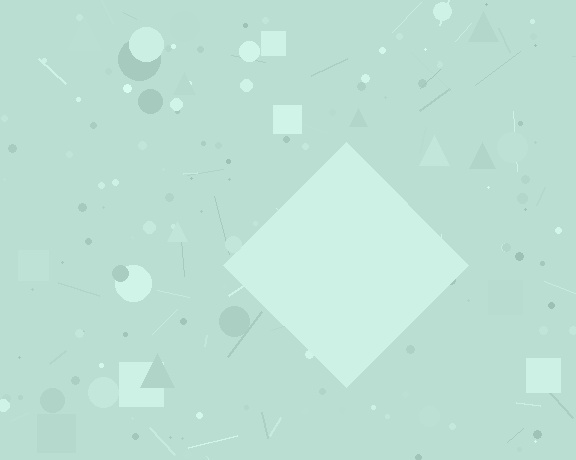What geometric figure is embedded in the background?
A diamond is embedded in the background.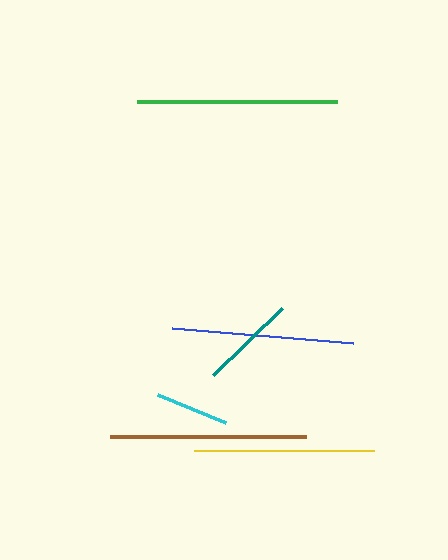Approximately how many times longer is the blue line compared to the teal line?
The blue line is approximately 1.9 times the length of the teal line.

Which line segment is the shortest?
The cyan line is the shortest at approximately 74 pixels.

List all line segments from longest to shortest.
From longest to shortest: green, brown, blue, yellow, teal, cyan.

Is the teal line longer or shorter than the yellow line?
The yellow line is longer than the teal line.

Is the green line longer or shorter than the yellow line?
The green line is longer than the yellow line.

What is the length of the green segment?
The green segment is approximately 200 pixels long.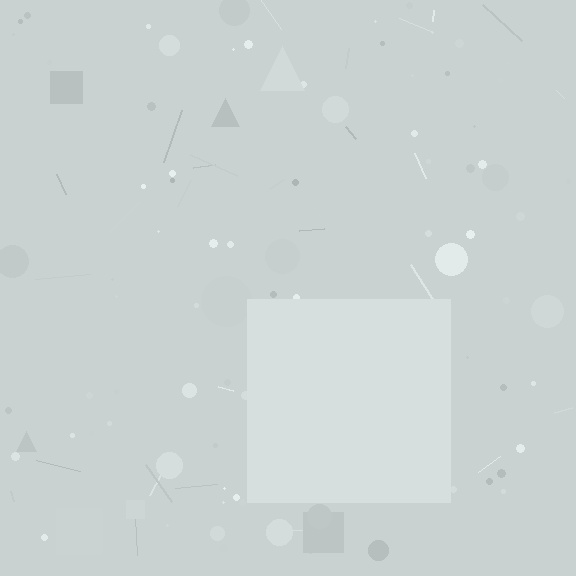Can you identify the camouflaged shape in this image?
The camouflaged shape is a square.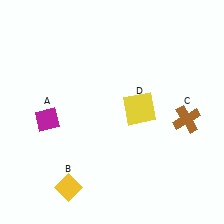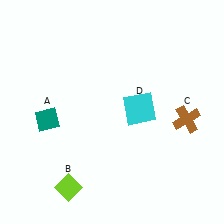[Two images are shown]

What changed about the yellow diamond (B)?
In Image 1, B is yellow. In Image 2, it changed to lime.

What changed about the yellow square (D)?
In Image 1, D is yellow. In Image 2, it changed to cyan.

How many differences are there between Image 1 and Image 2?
There are 3 differences between the two images.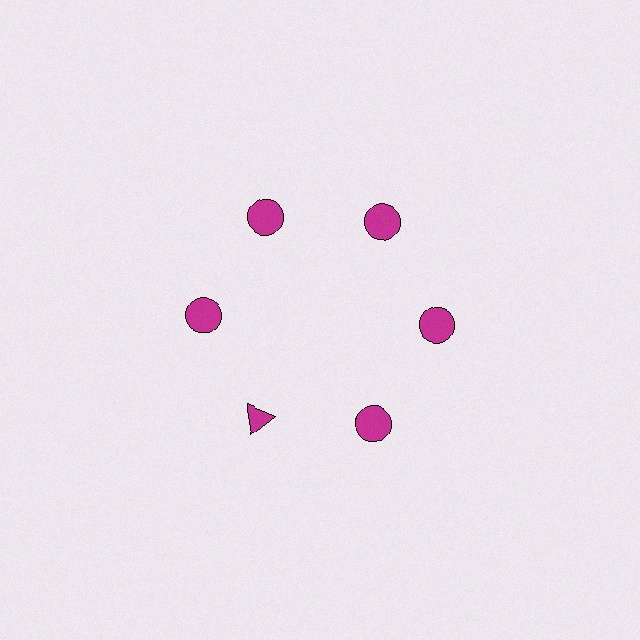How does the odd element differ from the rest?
It has a different shape: triangle instead of circle.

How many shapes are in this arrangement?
There are 6 shapes arranged in a ring pattern.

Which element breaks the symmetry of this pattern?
The magenta triangle at roughly the 7 o'clock position breaks the symmetry. All other shapes are magenta circles.